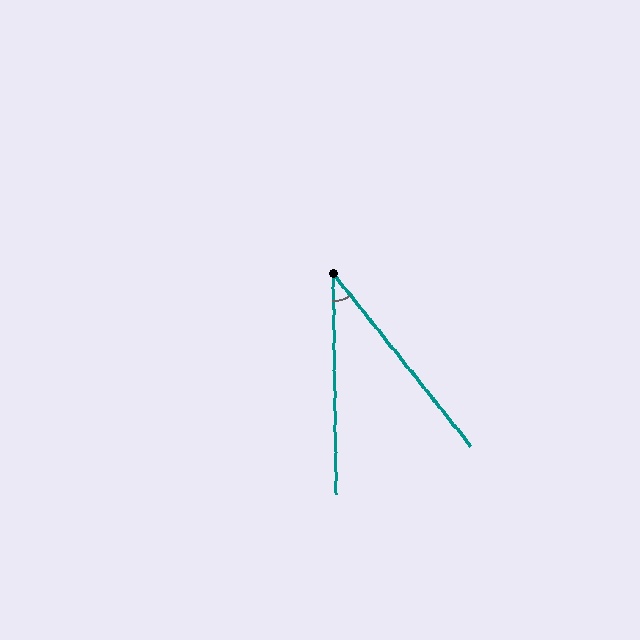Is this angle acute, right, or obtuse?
It is acute.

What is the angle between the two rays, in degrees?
Approximately 38 degrees.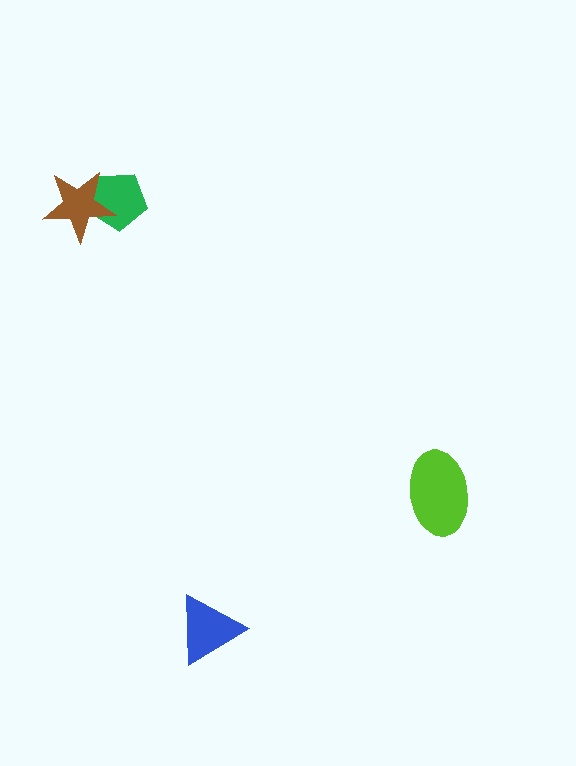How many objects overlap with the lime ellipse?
0 objects overlap with the lime ellipse.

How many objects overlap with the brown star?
1 object overlaps with the brown star.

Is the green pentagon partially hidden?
Yes, it is partially covered by another shape.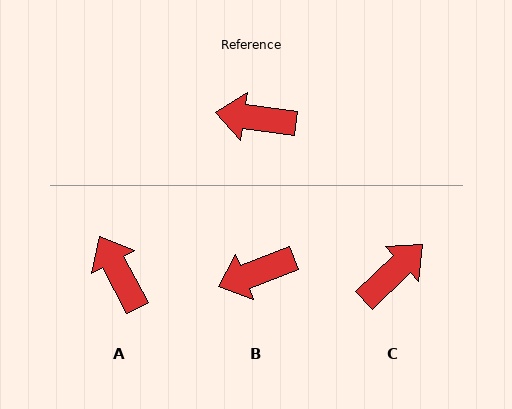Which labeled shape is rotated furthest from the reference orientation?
C, about 128 degrees away.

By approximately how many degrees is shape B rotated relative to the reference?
Approximately 29 degrees counter-clockwise.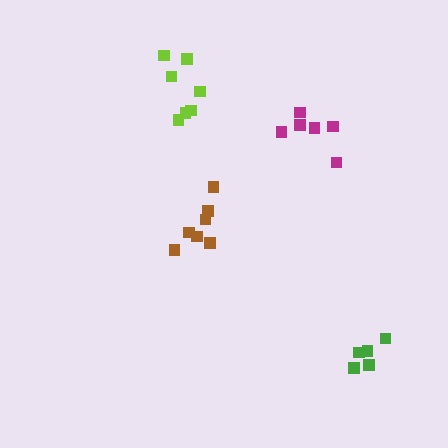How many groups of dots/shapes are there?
There are 4 groups.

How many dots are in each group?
Group 1: 6 dots, Group 2: 7 dots, Group 3: 7 dots, Group 4: 5 dots (25 total).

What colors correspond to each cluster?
The clusters are colored: magenta, brown, lime, green.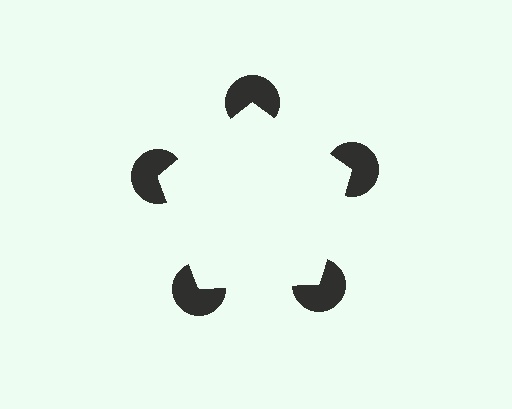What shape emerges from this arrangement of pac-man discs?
An illusory pentagon — its edges are inferred from the aligned wedge cuts in the pac-man discs, not physically drawn.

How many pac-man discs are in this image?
There are 5 — one at each vertex of the illusory pentagon.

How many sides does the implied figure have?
5 sides.